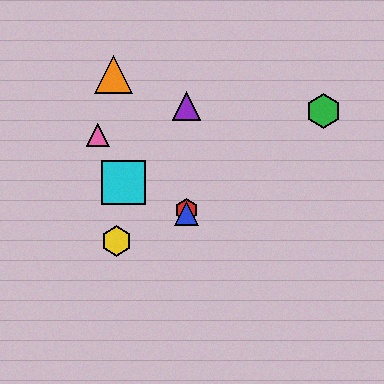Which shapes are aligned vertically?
The red hexagon, the blue triangle, the purple triangle are aligned vertically.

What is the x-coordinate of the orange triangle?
The orange triangle is at x≈113.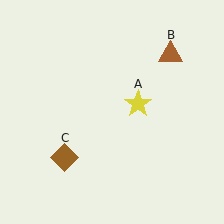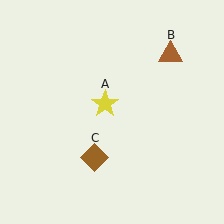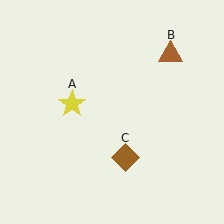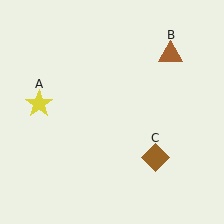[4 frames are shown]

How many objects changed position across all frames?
2 objects changed position: yellow star (object A), brown diamond (object C).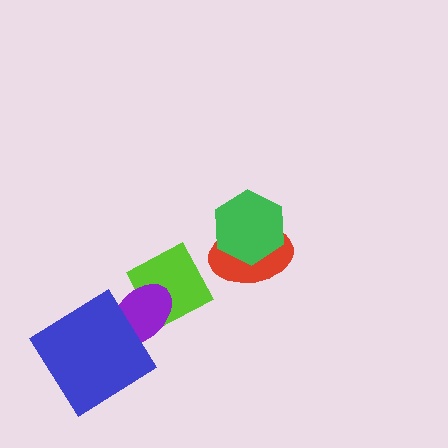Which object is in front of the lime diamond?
The purple ellipse is in front of the lime diamond.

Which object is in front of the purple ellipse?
The blue diamond is in front of the purple ellipse.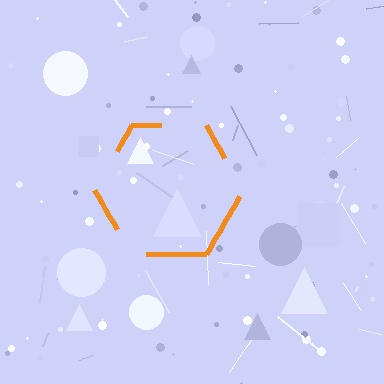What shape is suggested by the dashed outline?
The dashed outline suggests a hexagon.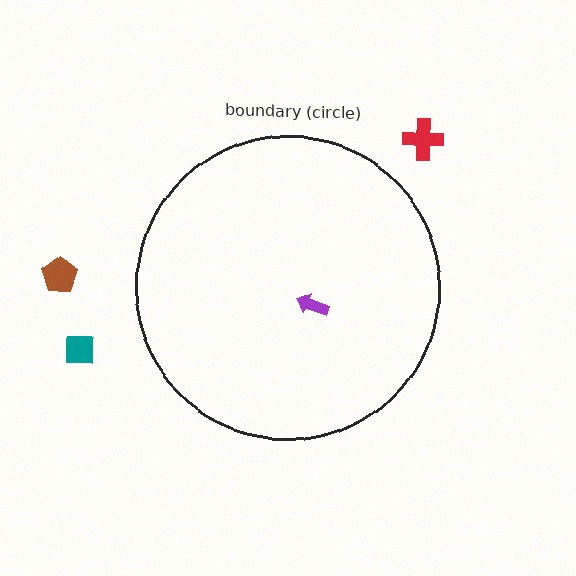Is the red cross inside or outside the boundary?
Outside.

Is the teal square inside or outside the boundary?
Outside.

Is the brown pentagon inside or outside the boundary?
Outside.